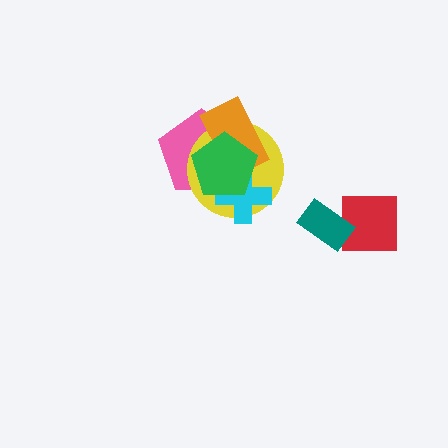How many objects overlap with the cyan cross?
3 objects overlap with the cyan cross.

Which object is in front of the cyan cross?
The green pentagon is in front of the cyan cross.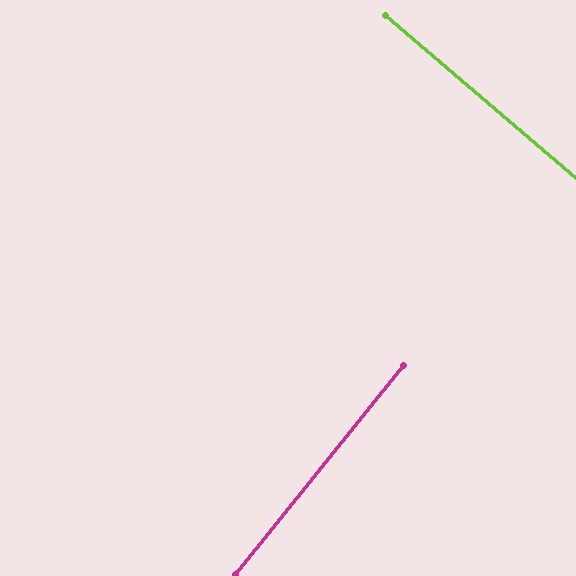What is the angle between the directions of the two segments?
Approximately 88 degrees.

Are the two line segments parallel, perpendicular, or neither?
Perpendicular — they meet at approximately 88°.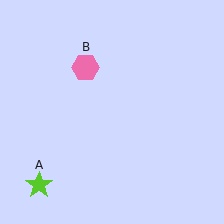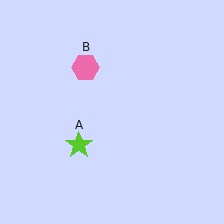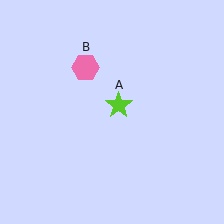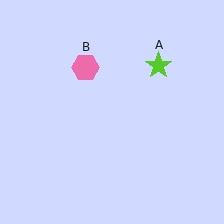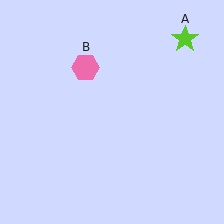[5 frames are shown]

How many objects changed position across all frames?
1 object changed position: lime star (object A).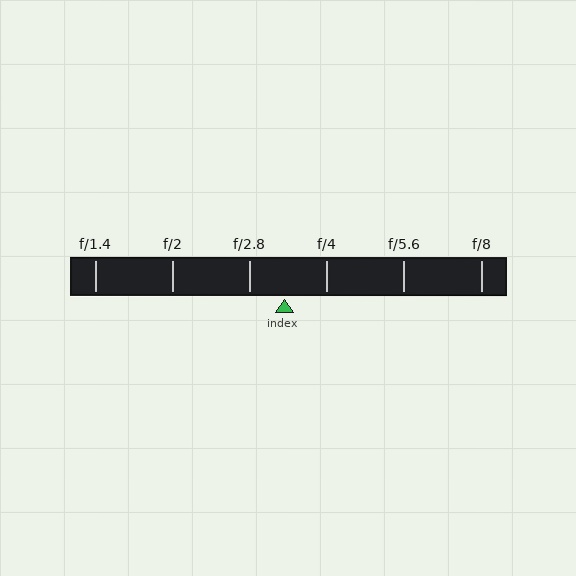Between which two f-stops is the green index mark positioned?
The index mark is between f/2.8 and f/4.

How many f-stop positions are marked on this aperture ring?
There are 6 f-stop positions marked.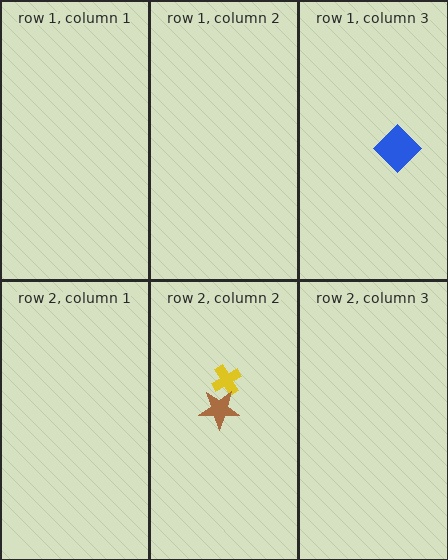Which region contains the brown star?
The row 2, column 2 region.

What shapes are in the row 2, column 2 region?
The yellow cross, the brown star.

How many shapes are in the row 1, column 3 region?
1.